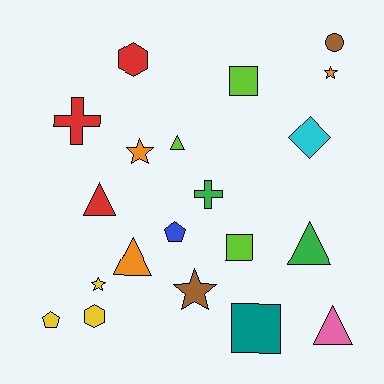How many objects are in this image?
There are 20 objects.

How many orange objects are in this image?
There are 3 orange objects.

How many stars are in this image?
There are 4 stars.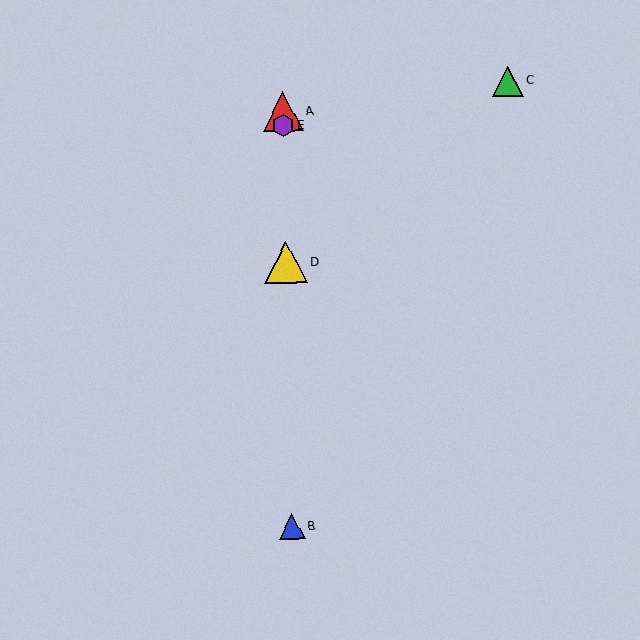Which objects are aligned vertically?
Objects A, B, D, E are aligned vertically.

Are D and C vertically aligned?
No, D is at x≈286 and C is at x≈508.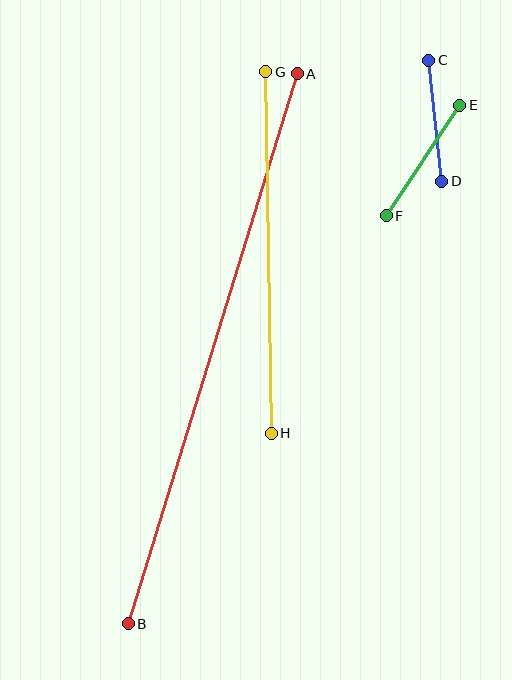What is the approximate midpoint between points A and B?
The midpoint is at approximately (213, 349) pixels.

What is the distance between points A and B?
The distance is approximately 576 pixels.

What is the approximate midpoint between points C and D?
The midpoint is at approximately (435, 121) pixels.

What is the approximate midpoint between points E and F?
The midpoint is at approximately (423, 160) pixels.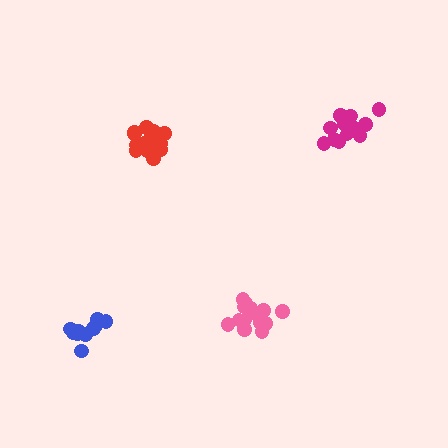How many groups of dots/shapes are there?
There are 4 groups.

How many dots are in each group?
Group 1: 15 dots, Group 2: 15 dots, Group 3: 10 dots, Group 4: 12 dots (52 total).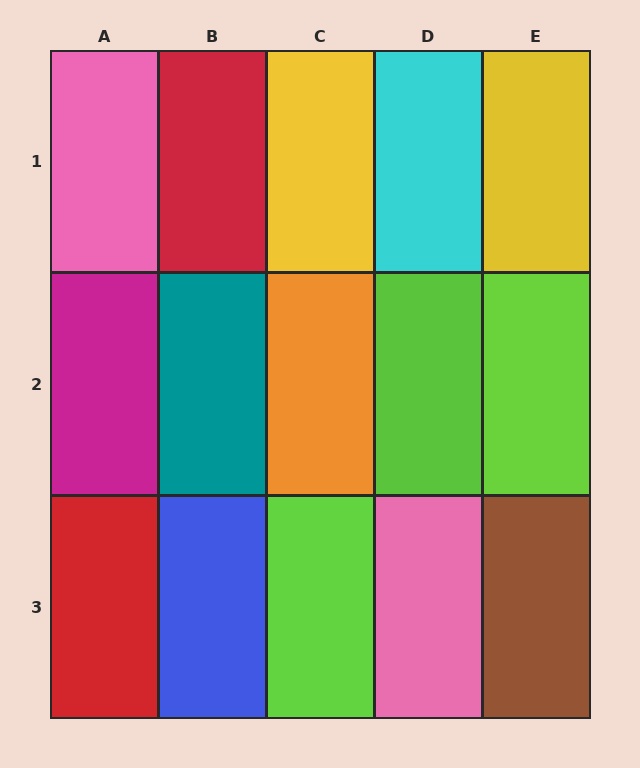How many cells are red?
2 cells are red.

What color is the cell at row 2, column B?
Teal.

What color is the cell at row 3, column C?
Lime.